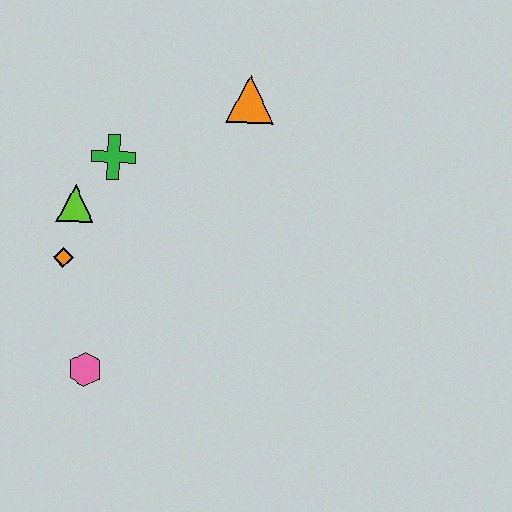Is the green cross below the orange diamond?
No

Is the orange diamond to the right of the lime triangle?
No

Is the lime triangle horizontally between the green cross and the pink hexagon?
No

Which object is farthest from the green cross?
The pink hexagon is farthest from the green cross.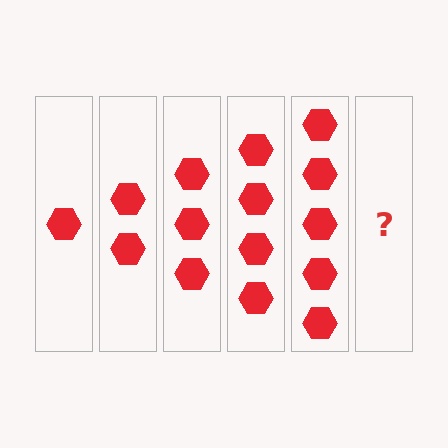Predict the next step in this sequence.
The next step is 6 hexagons.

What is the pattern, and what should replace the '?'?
The pattern is that each step adds one more hexagon. The '?' should be 6 hexagons.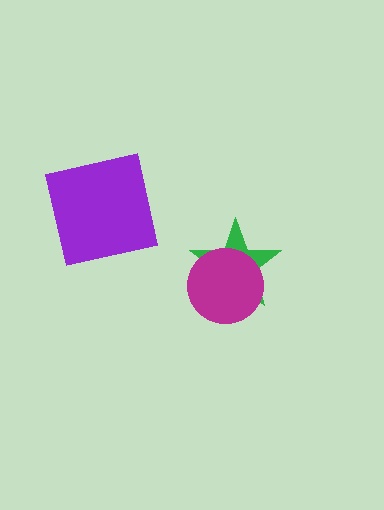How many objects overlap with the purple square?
0 objects overlap with the purple square.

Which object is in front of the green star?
The magenta circle is in front of the green star.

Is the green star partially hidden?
Yes, it is partially covered by another shape.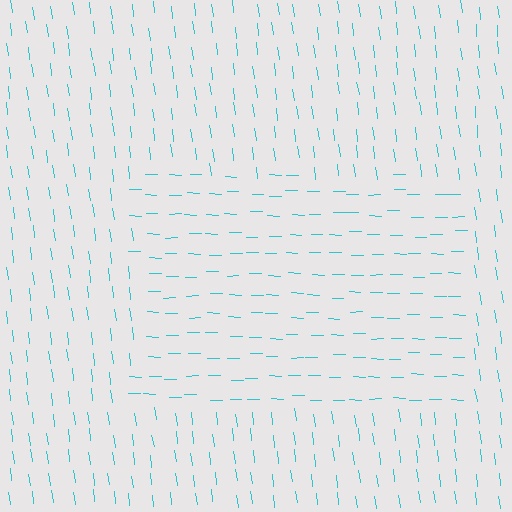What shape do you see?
I see a rectangle.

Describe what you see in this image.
The image is filled with small cyan line segments. A rectangle region in the image has lines oriented differently from the surrounding lines, creating a visible texture boundary.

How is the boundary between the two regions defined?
The boundary is defined purely by a change in line orientation (approximately 82 degrees difference). All lines are the same color and thickness.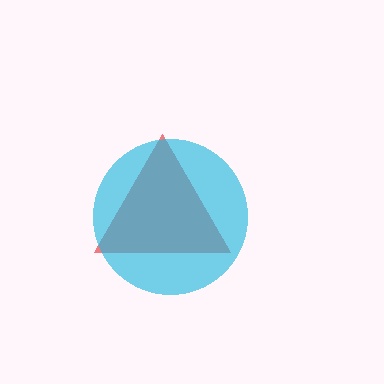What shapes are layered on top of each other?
The layered shapes are: a red triangle, a cyan circle.